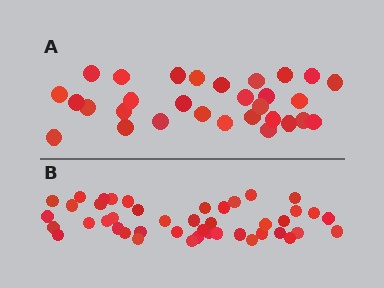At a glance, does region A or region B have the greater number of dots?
Region B (the bottom region) has more dots.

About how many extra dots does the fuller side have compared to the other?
Region B has approximately 15 more dots than region A.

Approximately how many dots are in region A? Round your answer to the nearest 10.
About 30 dots.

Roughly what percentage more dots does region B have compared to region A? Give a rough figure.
About 45% more.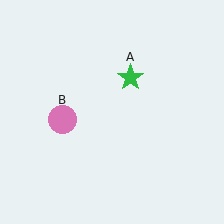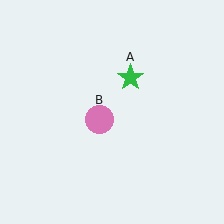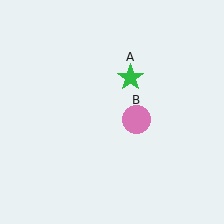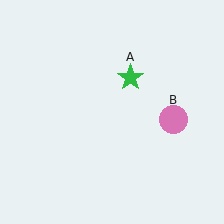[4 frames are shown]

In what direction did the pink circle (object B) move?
The pink circle (object B) moved right.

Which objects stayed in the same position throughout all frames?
Green star (object A) remained stationary.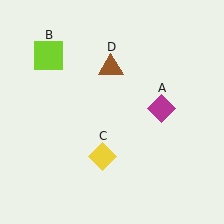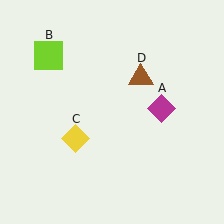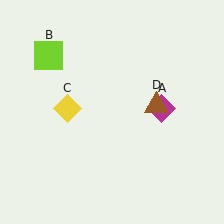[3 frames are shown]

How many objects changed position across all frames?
2 objects changed position: yellow diamond (object C), brown triangle (object D).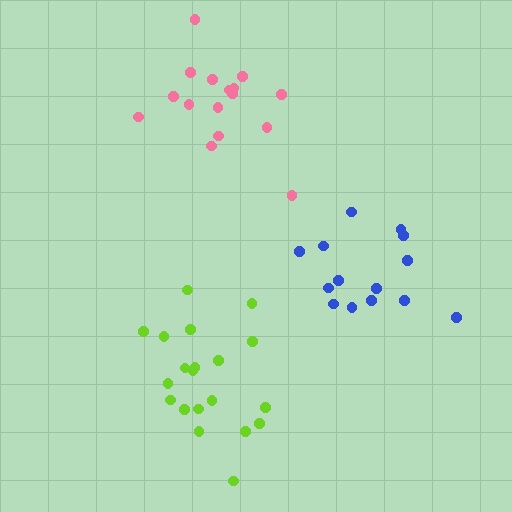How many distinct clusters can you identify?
There are 3 distinct clusters.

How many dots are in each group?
Group 1: 14 dots, Group 2: 16 dots, Group 3: 20 dots (50 total).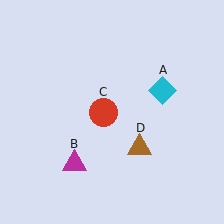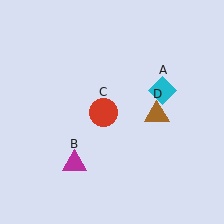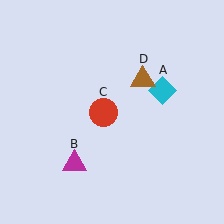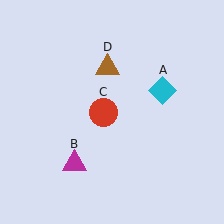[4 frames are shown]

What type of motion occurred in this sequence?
The brown triangle (object D) rotated counterclockwise around the center of the scene.